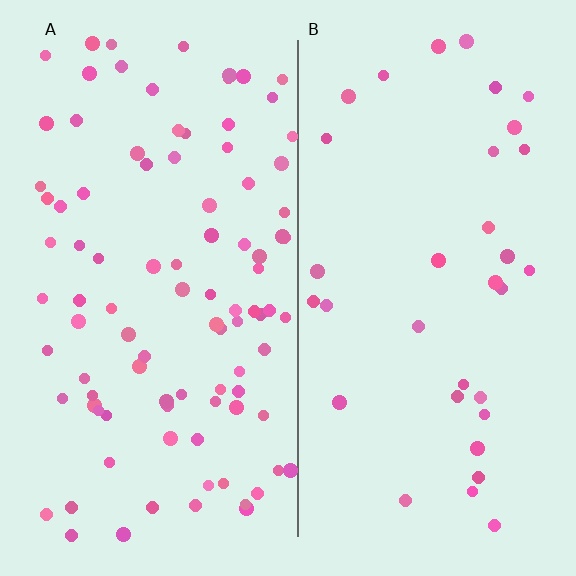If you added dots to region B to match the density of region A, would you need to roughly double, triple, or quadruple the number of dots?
Approximately triple.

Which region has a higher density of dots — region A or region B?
A (the left).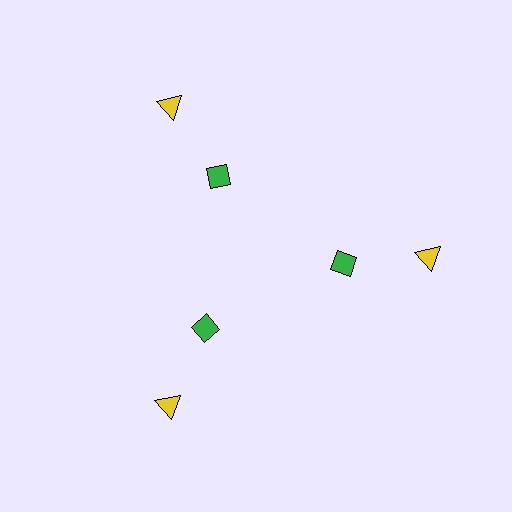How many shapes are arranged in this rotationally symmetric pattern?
There are 6 shapes, arranged in 3 groups of 2.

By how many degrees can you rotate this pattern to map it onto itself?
The pattern maps onto itself every 120 degrees of rotation.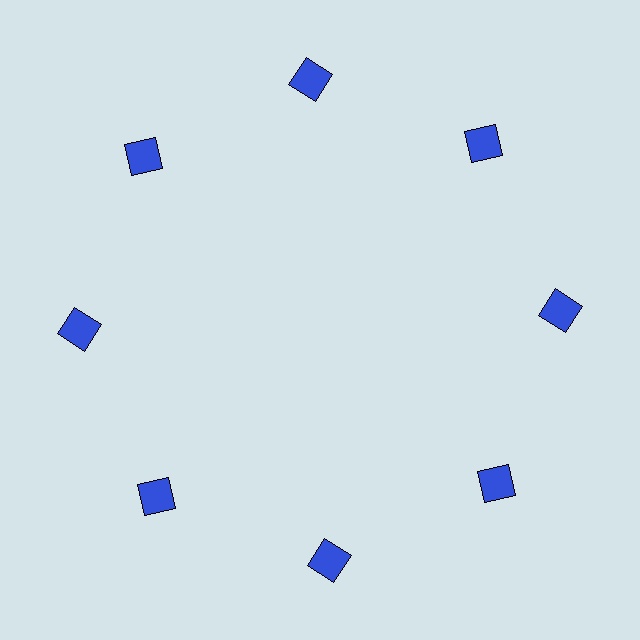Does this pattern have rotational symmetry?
Yes, this pattern has 8-fold rotational symmetry. It looks the same after rotating 45 degrees around the center.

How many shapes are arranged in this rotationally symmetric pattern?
There are 8 shapes, arranged in 8 groups of 1.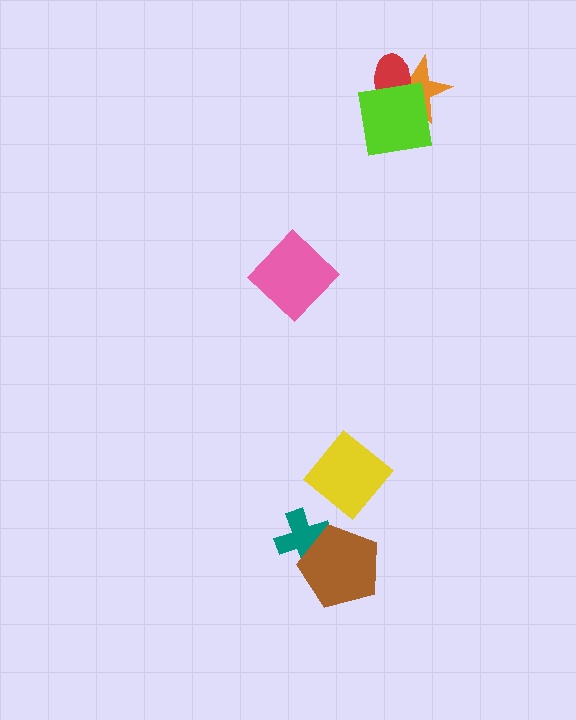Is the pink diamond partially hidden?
No, no other shape covers it.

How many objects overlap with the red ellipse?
2 objects overlap with the red ellipse.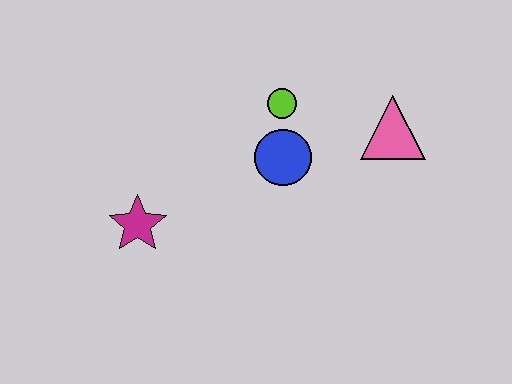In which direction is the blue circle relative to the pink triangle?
The blue circle is to the left of the pink triangle.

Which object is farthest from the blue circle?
The magenta star is farthest from the blue circle.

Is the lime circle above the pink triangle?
Yes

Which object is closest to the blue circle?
The lime circle is closest to the blue circle.